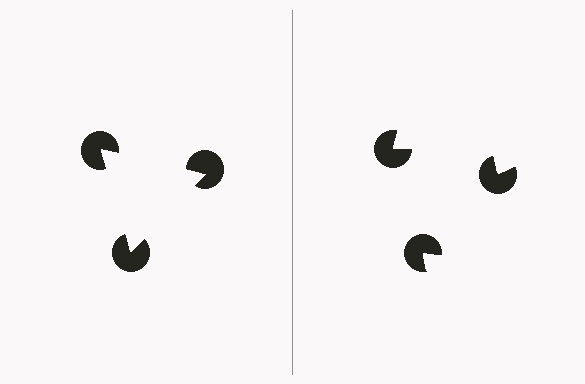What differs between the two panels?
The pac-man discs are positioned identically on both sides; only the wedge orientations differ. On the left they align to a triangle; on the right they are misaligned.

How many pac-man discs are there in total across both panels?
6 — 3 on each side.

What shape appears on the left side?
An illusory triangle.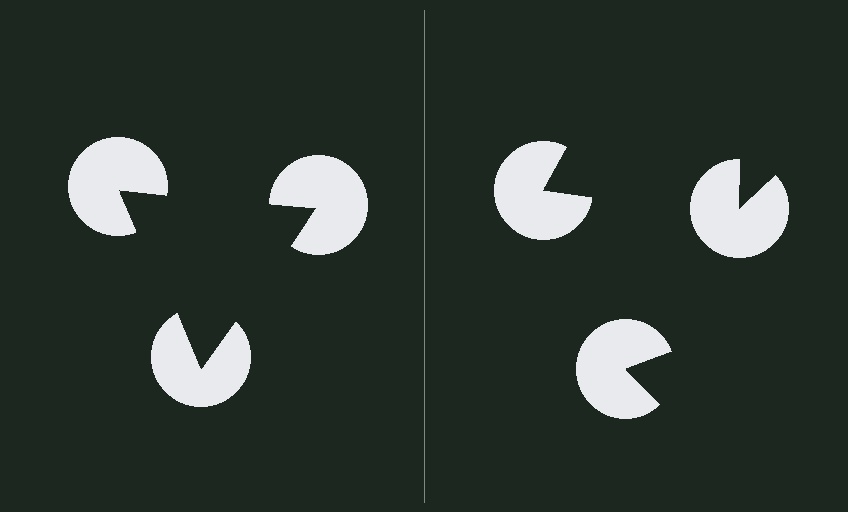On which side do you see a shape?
An illusory triangle appears on the left side. On the right side the wedge cuts are rotated, so no coherent shape forms.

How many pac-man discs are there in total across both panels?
6 — 3 on each side.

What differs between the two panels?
The pac-man discs are positioned identically on both sides; only the wedge orientations differ. On the left they align to a triangle; on the right they are misaligned.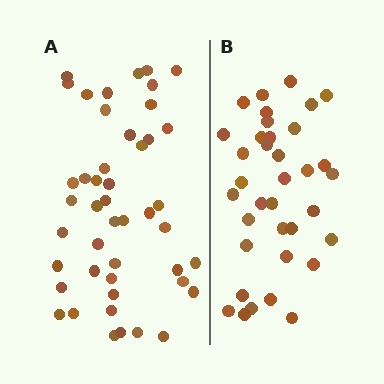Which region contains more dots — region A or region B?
Region A (the left region) has more dots.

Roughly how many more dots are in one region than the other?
Region A has roughly 10 or so more dots than region B.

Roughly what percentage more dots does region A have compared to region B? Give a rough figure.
About 30% more.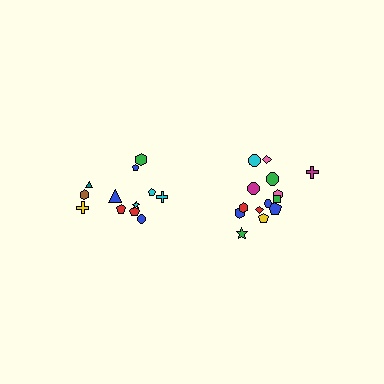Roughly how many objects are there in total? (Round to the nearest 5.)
Roughly 25 objects in total.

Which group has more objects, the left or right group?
The right group.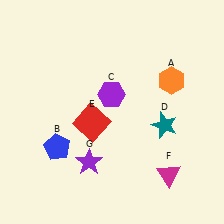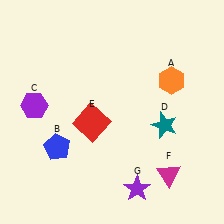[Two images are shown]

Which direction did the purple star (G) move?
The purple star (G) moved right.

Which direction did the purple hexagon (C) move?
The purple hexagon (C) moved left.